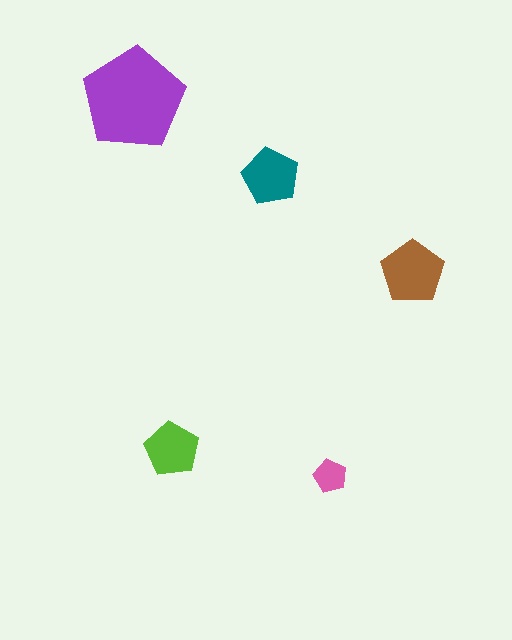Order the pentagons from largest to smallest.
the purple one, the brown one, the teal one, the lime one, the pink one.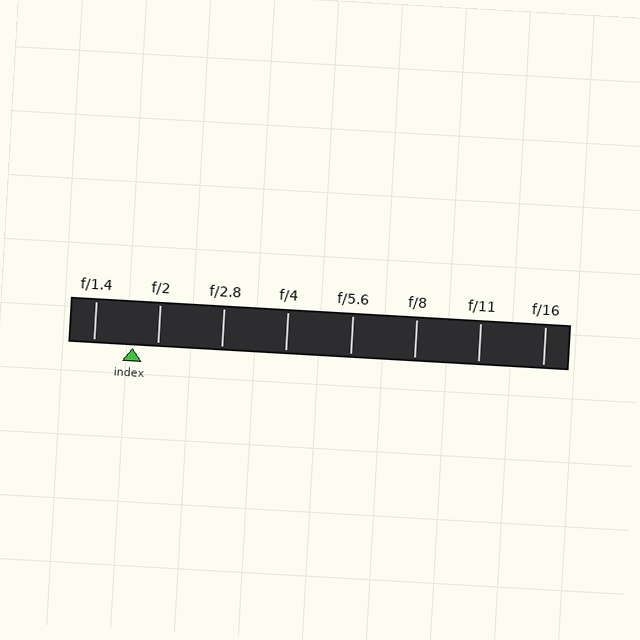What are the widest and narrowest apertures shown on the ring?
The widest aperture shown is f/1.4 and the narrowest is f/16.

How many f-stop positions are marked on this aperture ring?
There are 8 f-stop positions marked.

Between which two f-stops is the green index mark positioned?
The index mark is between f/1.4 and f/2.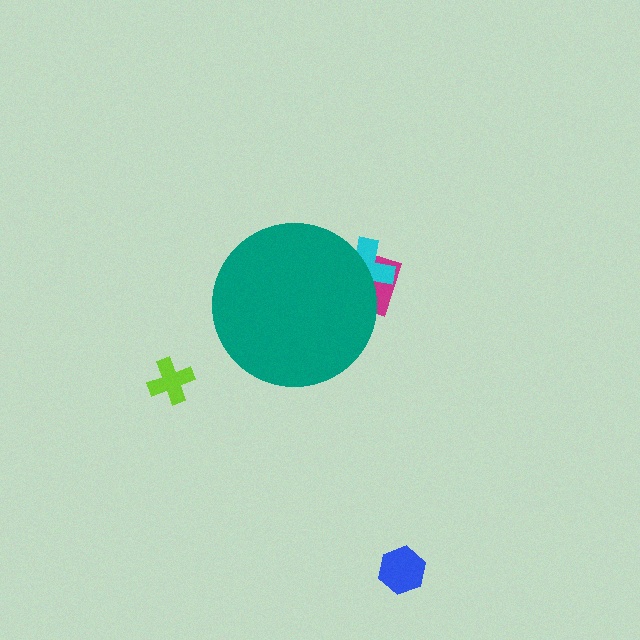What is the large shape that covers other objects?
A teal circle.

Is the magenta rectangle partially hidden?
Yes, the magenta rectangle is partially hidden behind the teal circle.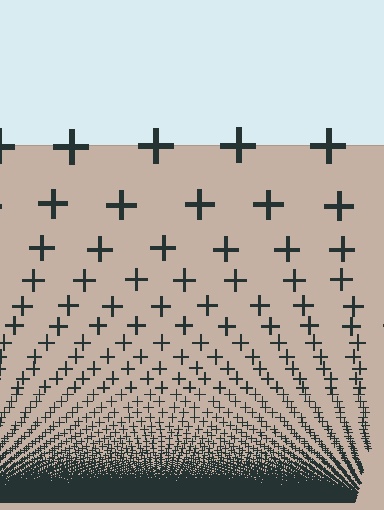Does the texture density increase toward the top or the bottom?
Density increases toward the bottom.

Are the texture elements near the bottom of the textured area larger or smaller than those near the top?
Smaller. The gradient is inverted — elements near the bottom are smaller and denser.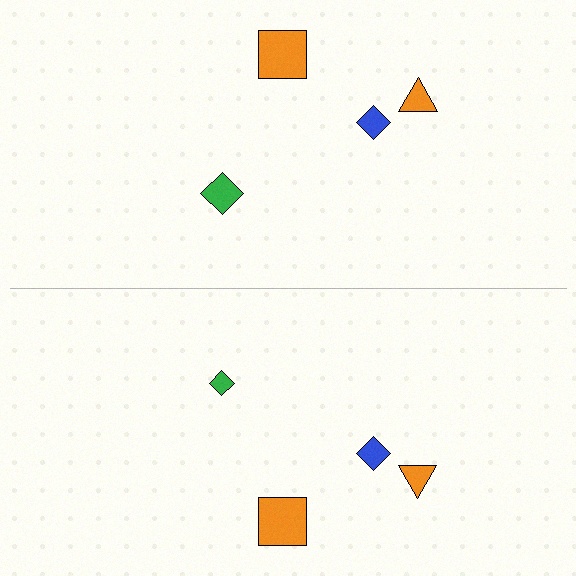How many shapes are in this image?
There are 8 shapes in this image.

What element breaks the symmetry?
The green diamond on the bottom side has a different size than its mirror counterpart.